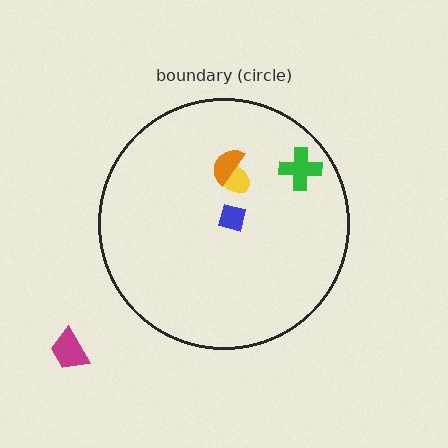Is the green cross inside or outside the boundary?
Inside.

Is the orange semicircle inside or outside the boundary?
Inside.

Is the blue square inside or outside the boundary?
Inside.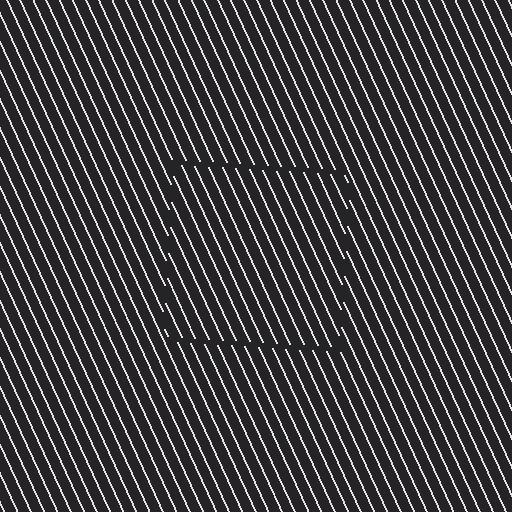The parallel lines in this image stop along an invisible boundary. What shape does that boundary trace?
An illusory square. The interior of the shape contains the same grating, shifted by half a period — the contour is defined by the phase discontinuity where line-ends from the inner and outer gratings abut.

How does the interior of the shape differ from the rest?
The interior of the shape contains the same grating, shifted by half a period — the contour is defined by the phase discontinuity where line-ends from the inner and outer gratings abut.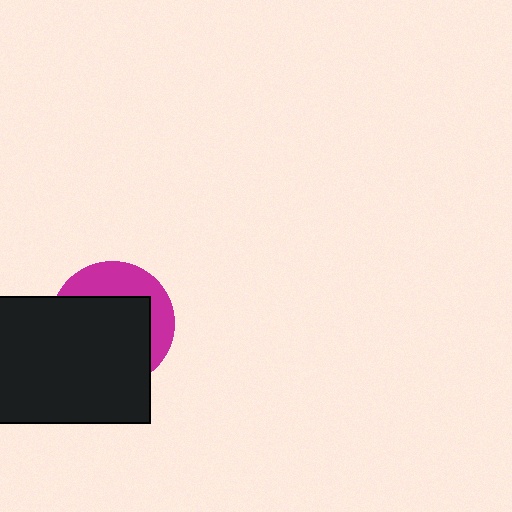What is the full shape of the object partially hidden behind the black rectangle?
The partially hidden object is a magenta circle.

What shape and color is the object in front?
The object in front is a black rectangle.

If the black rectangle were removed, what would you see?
You would see the complete magenta circle.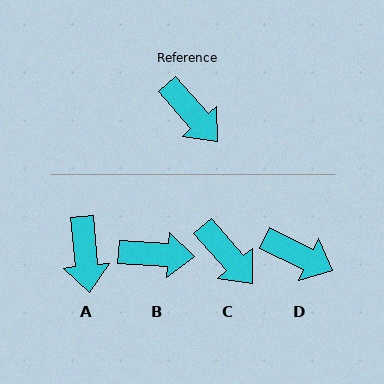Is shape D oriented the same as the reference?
No, it is off by about 23 degrees.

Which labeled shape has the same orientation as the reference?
C.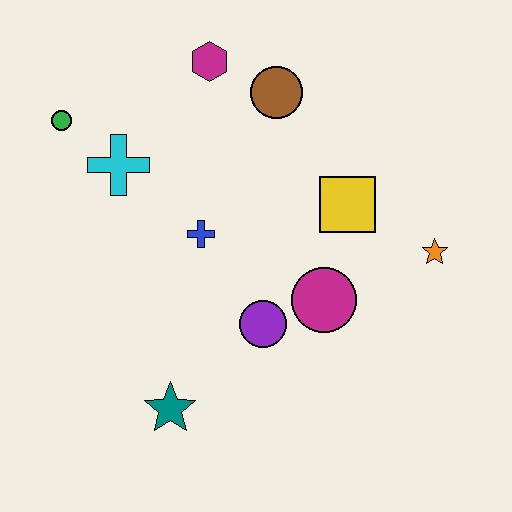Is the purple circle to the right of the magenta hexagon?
Yes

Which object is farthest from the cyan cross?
The orange star is farthest from the cyan cross.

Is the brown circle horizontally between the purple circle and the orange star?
Yes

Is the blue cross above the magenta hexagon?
No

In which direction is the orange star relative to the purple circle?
The orange star is to the right of the purple circle.